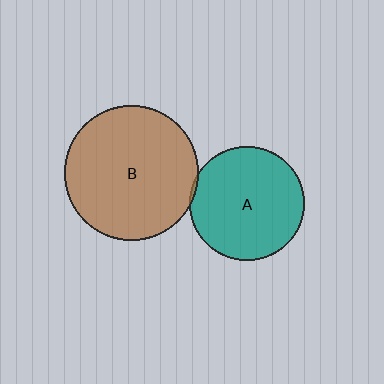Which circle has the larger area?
Circle B (brown).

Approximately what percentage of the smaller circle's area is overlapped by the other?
Approximately 5%.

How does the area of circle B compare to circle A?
Approximately 1.4 times.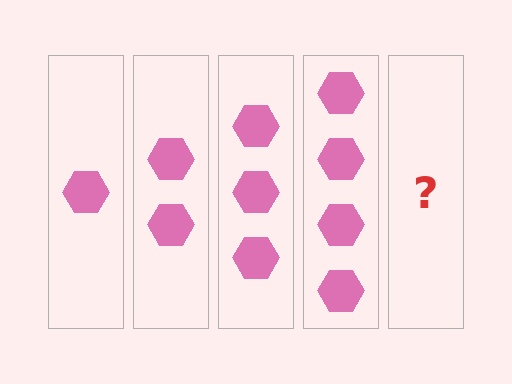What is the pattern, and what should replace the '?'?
The pattern is that each step adds one more hexagon. The '?' should be 5 hexagons.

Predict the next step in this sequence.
The next step is 5 hexagons.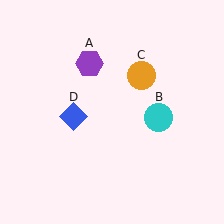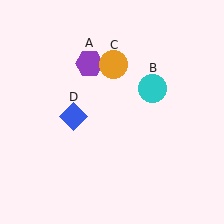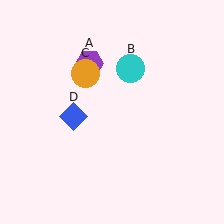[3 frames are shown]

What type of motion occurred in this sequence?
The cyan circle (object B), orange circle (object C) rotated counterclockwise around the center of the scene.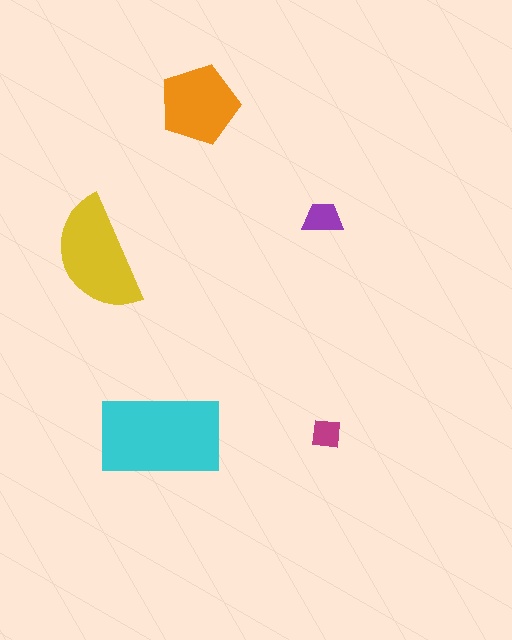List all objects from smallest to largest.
The magenta square, the purple trapezoid, the orange pentagon, the yellow semicircle, the cyan rectangle.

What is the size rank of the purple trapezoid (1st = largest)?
4th.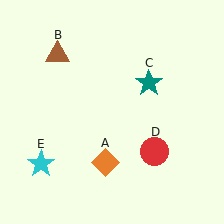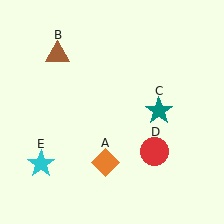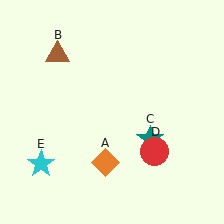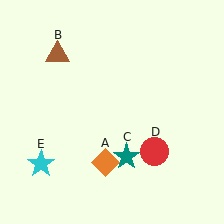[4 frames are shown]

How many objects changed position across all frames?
1 object changed position: teal star (object C).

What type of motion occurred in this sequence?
The teal star (object C) rotated clockwise around the center of the scene.